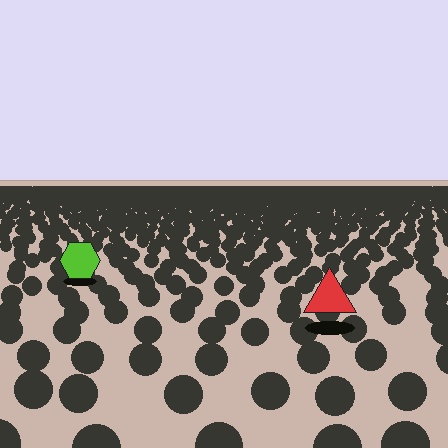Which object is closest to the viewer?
The red triangle is closest. The texture marks near it are larger and more spread out.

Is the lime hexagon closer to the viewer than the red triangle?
No. The red triangle is closer — you can tell from the texture gradient: the ground texture is coarser near it.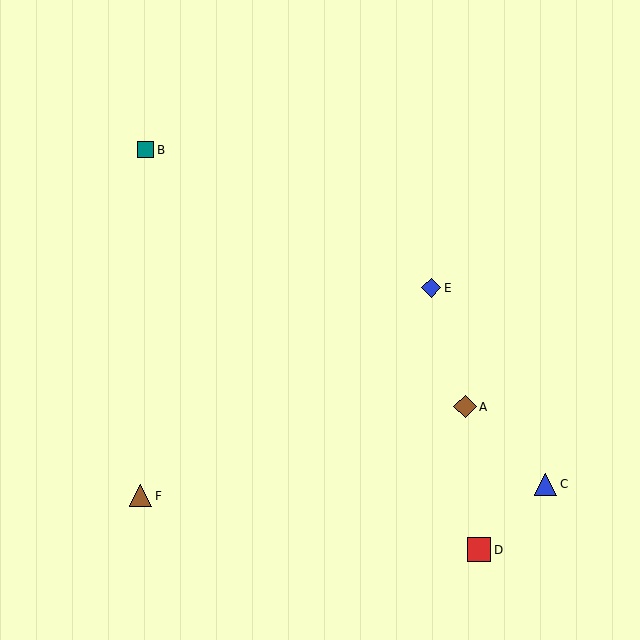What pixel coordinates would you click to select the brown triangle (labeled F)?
Click at (141, 496) to select the brown triangle F.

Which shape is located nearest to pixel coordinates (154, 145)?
The teal square (labeled B) at (145, 150) is nearest to that location.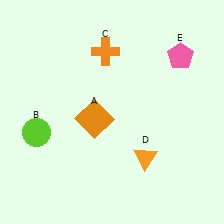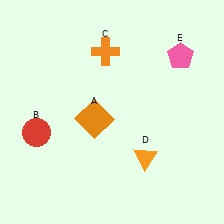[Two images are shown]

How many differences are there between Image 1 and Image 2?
There is 1 difference between the two images.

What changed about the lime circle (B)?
In Image 1, B is lime. In Image 2, it changed to red.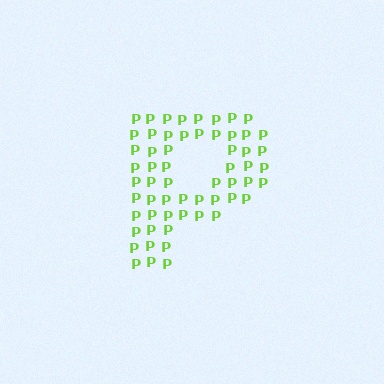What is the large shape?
The large shape is the letter P.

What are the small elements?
The small elements are letter P's.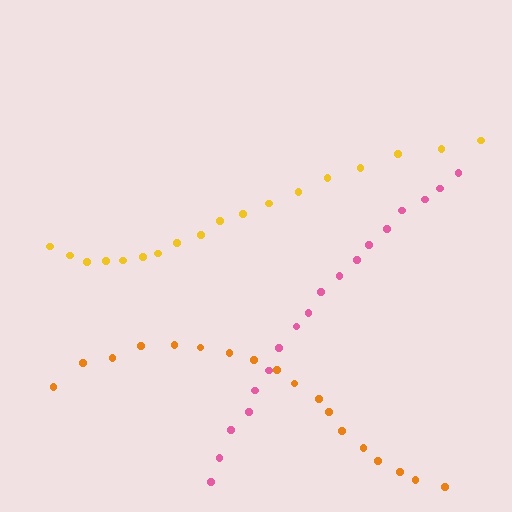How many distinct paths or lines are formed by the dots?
There are 3 distinct paths.